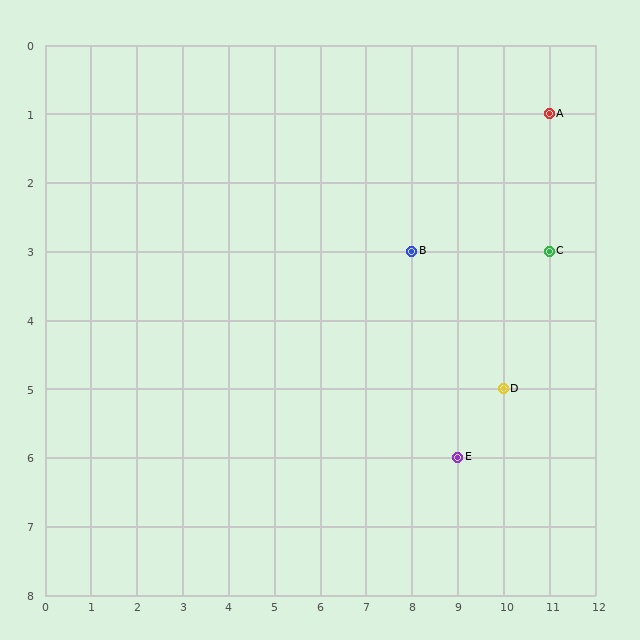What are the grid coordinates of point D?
Point D is at grid coordinates (10, 5).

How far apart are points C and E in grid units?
Points C and E are 2 columns and 3 rows apart (about 3.6 grid units diagonally).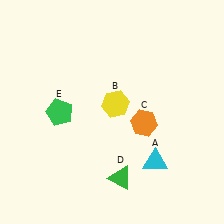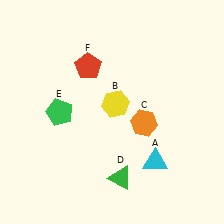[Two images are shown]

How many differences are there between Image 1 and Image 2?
There is 1 difference between the two images.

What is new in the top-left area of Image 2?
A red pentagon (F) was added in the top-left area of Image 2.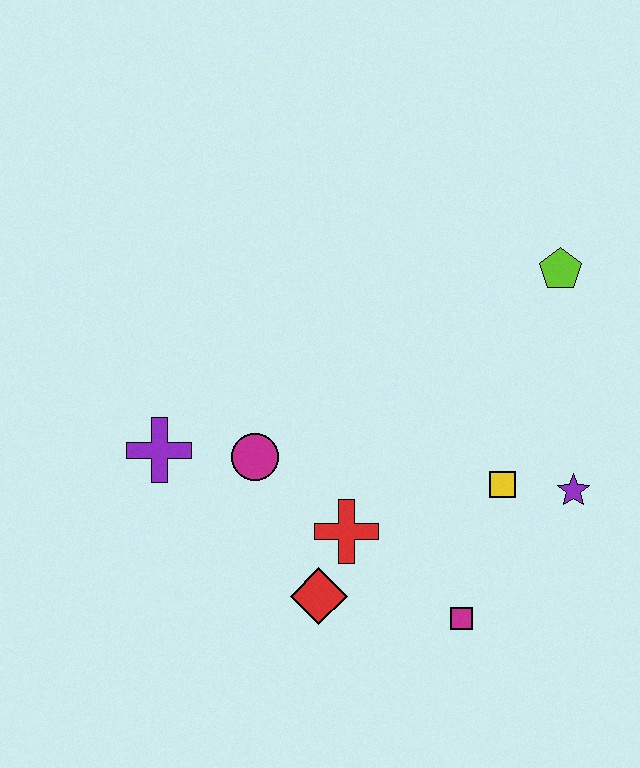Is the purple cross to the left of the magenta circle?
Yes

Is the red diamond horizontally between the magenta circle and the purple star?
Yes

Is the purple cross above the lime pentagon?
No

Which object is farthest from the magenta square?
The lime pentagon is farthest from the magenta square.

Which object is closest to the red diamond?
The red cross is closest to the red diamond.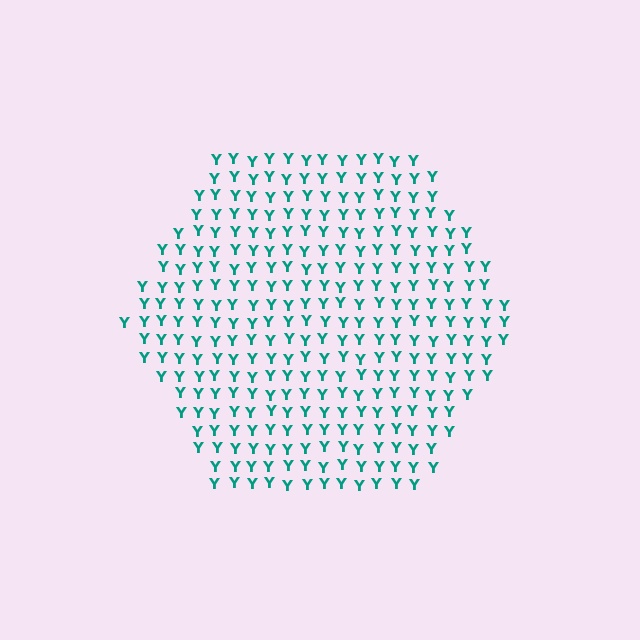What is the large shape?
The large shape is a hexagon.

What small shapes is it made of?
It is made of small letter Y's.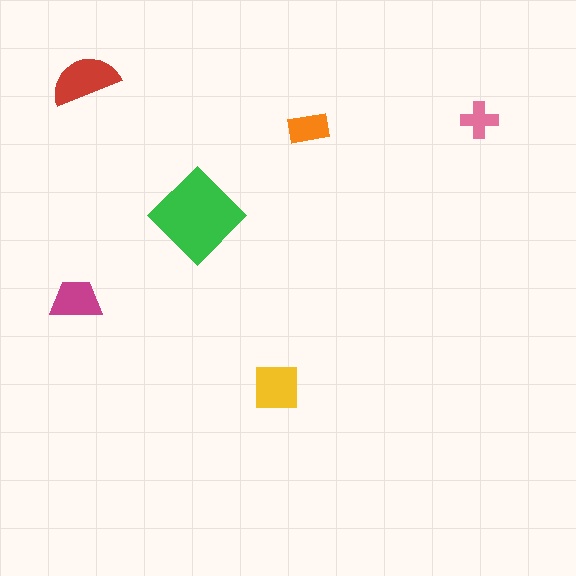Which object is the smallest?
The pink cross.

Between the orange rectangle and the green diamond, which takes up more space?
The green diamond.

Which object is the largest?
The green diamond.